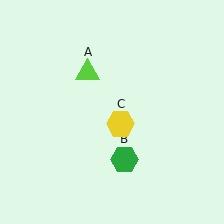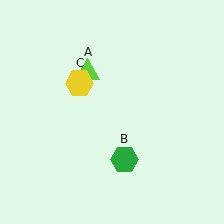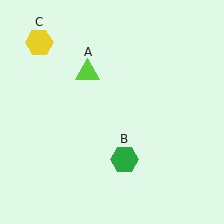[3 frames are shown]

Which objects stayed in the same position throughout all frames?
Lime triangle (object A) and green hexagon (object B) remained stationary.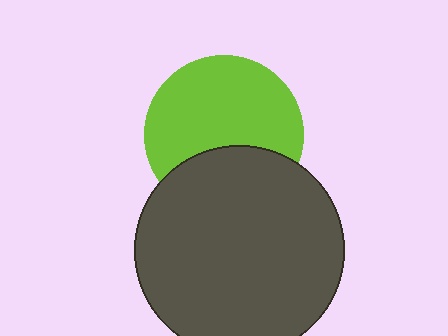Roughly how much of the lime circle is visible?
Most of it is visible (roughly 66%).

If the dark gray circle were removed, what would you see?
You would see the complete lime circle.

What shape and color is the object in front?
The object in front is a dark gray circle.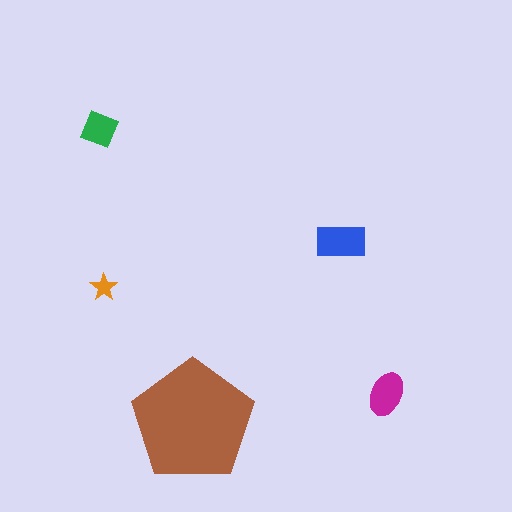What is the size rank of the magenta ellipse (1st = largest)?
3rd.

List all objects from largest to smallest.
The brown pentagon, the blue rectangle, the magenta ellipse, the green diamond, the orange star.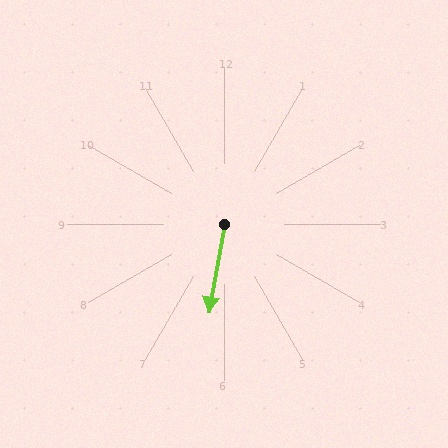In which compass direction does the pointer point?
South.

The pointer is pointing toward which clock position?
Roughly 6 o'clock.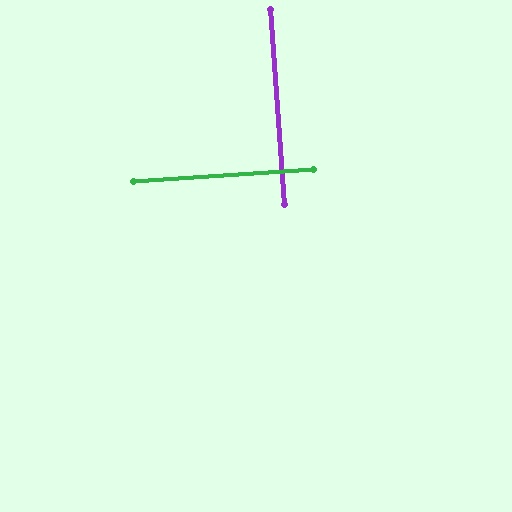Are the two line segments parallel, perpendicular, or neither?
Perpendicular — they meet at approximately 90°.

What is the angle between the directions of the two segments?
Approximately 90 degrees.